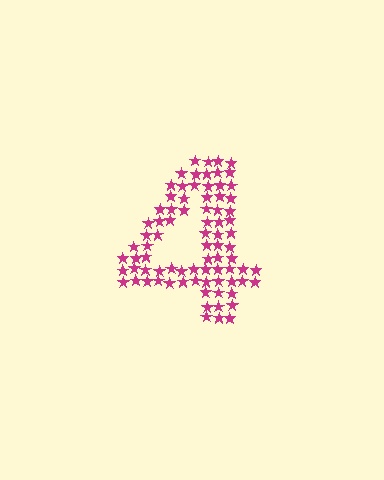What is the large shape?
The large shape is the digit 4.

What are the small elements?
The small elements are stars.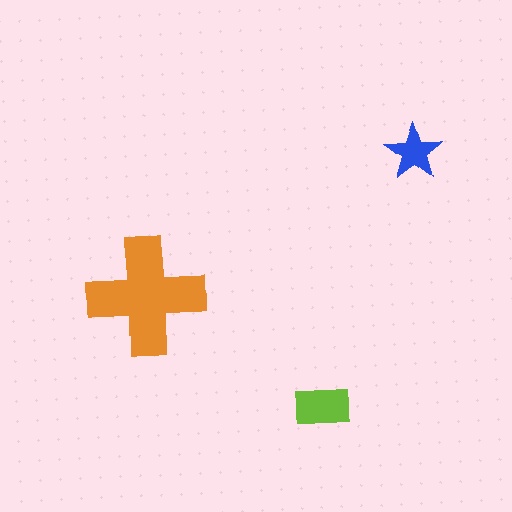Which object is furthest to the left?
The orange cross is leftmost.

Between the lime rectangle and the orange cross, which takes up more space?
The orange cross.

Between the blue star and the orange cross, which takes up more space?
The orange cross.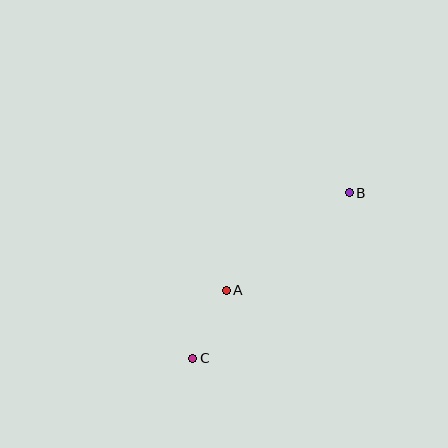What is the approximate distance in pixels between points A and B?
The distance between A and B is approximately 157 pixels.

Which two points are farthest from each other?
Points B and C are farthest from each other.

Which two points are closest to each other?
Points A and C are closest to each other.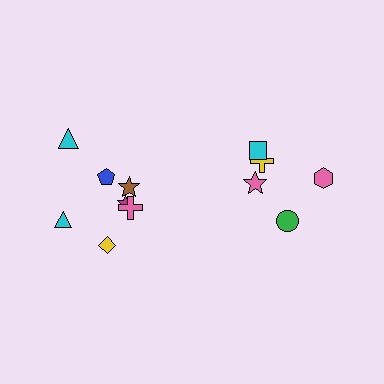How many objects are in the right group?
There are 5 objects.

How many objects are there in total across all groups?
There are 12 objects.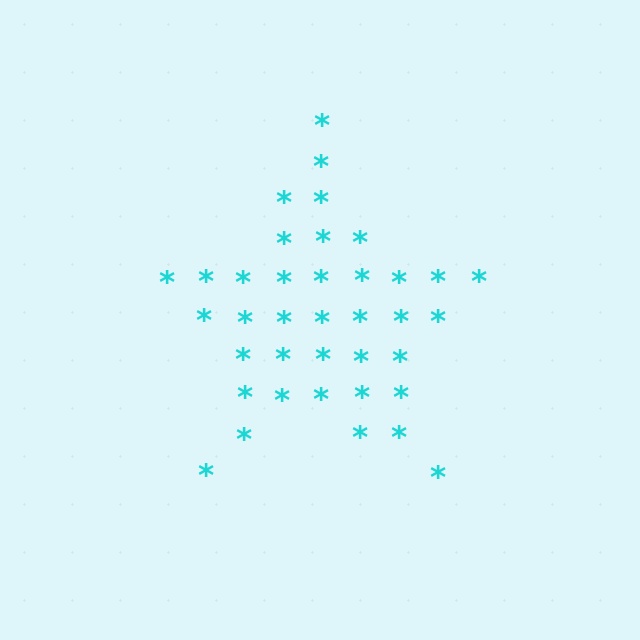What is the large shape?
The large shape is a star.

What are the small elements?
The small elements are asterisks.